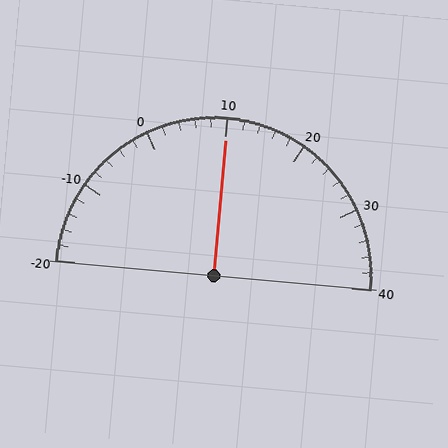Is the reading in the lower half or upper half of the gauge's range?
The reading is in the upper half of the range (-20 to 40).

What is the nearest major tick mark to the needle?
The nearest major tick mark is 10.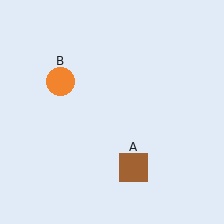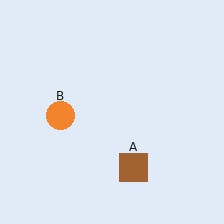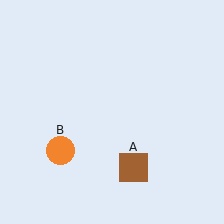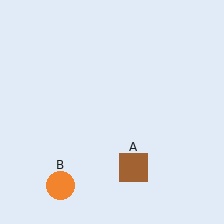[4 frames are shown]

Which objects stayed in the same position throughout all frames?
Brown square (object A) remained stationary.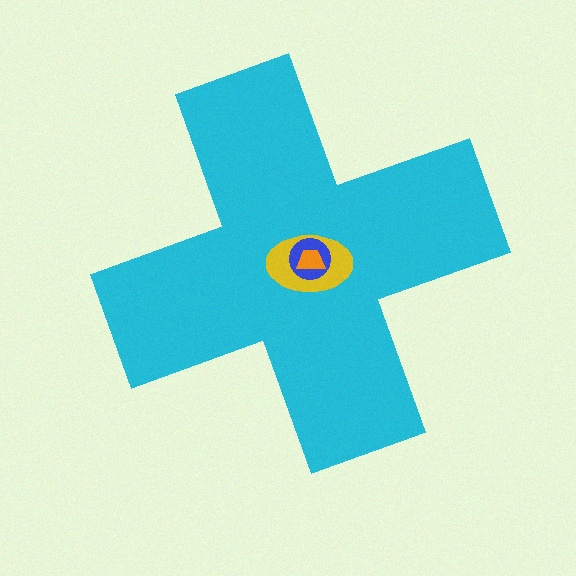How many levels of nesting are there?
4.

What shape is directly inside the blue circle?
The orange trapezoid.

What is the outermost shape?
The cyan cross.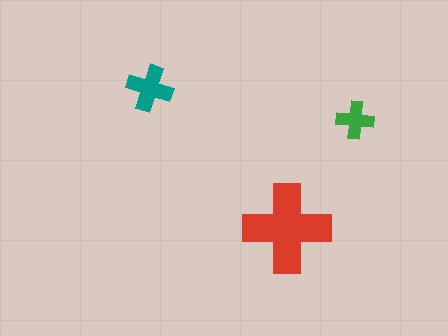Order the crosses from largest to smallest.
the red one, the teal one, the green one.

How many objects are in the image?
There are 3 objects in the image.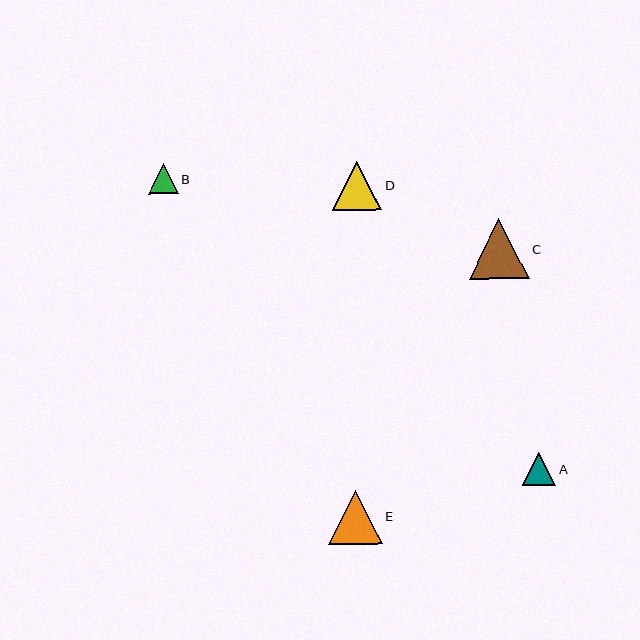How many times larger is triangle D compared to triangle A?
Triangle D is approximately 1.5 times the size of triangle A.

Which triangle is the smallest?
Triangle B is the smallest with a size of approximately 30 pixels.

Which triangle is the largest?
Triangle C is the largest with a size of approximately 60 pixels.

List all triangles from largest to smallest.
From largest to smallest: C, E, D, A, B.